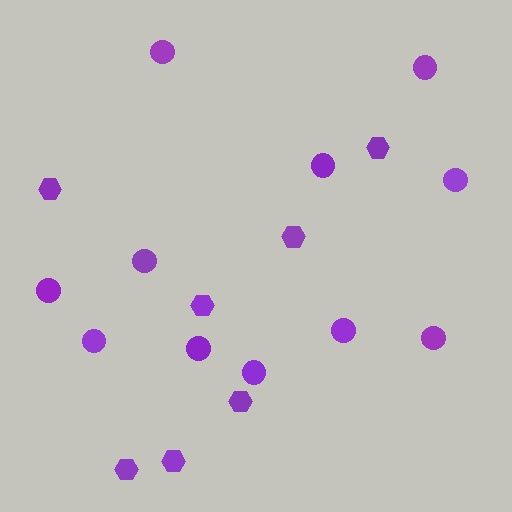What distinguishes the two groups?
There are 2 groups: one group of hexagons (7) and one group of circles (11).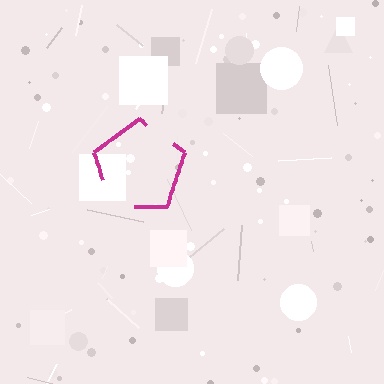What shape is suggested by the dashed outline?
The dashed outline suggests a pentagon.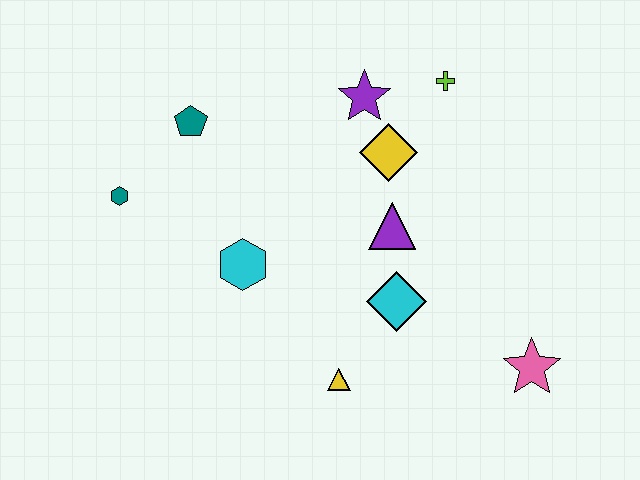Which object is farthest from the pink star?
The teal hexagon is farthest from the pink star.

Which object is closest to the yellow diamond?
The purple star is closest to the yellow diamond.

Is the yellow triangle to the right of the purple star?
No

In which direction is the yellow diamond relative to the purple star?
The yellow diamond is below the purple star.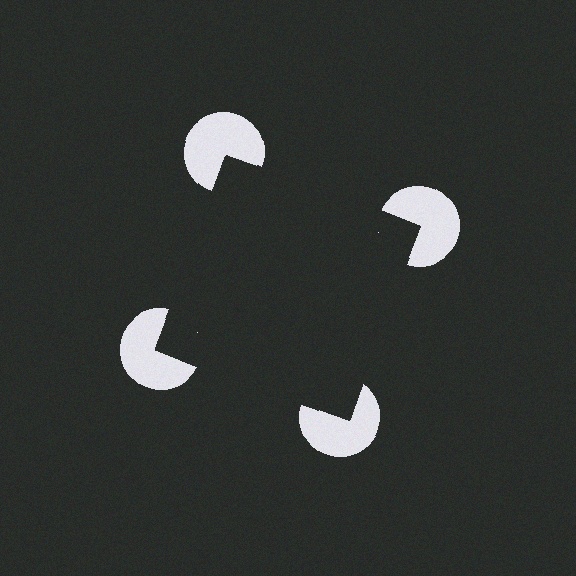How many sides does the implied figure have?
4 sides.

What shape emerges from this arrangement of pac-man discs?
An illusory square — its edges are inferred from the aligned wedge cuts in the pac-man discs, not physically drawn.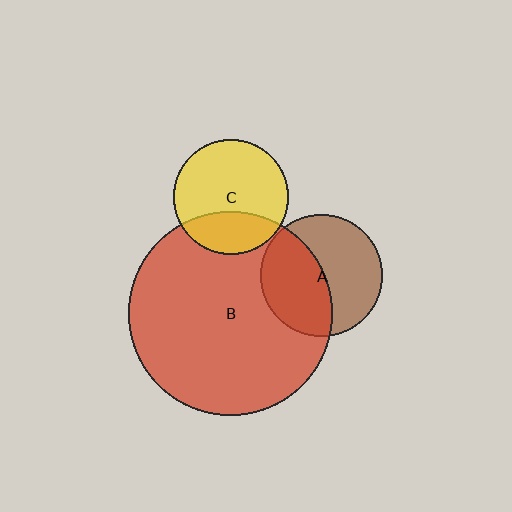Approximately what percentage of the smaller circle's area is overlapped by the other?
Approximately 45%.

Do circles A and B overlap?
Yes.